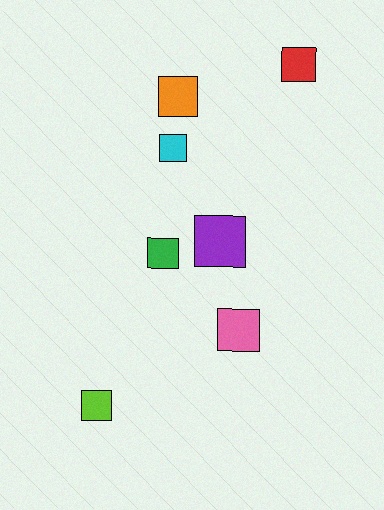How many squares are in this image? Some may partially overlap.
There are 7 squares.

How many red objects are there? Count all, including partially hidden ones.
There is 1 red object.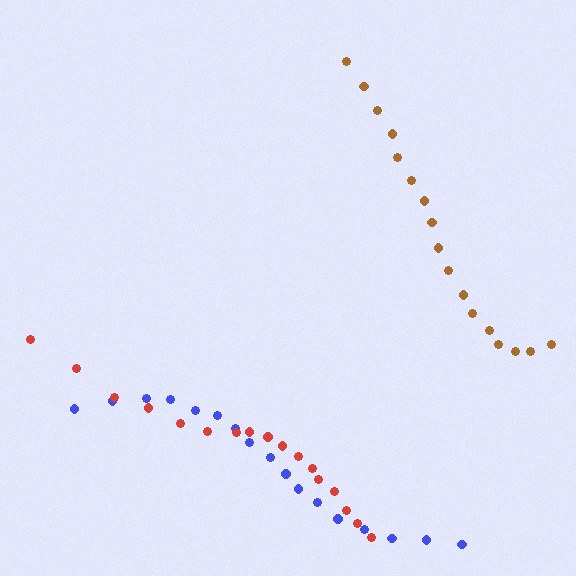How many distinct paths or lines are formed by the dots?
There are 3 distinct paths.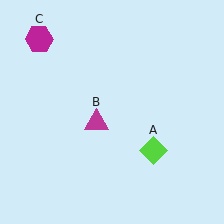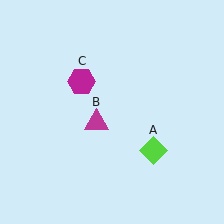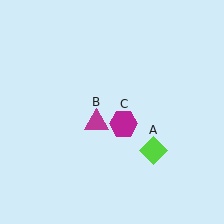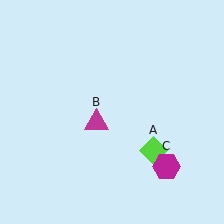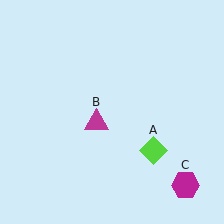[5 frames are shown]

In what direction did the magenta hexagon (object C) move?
The magenta hexagon (object C) moved down and to the right.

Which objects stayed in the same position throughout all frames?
Lime diamond (object A) and magenta triangle (object B) remained stationary.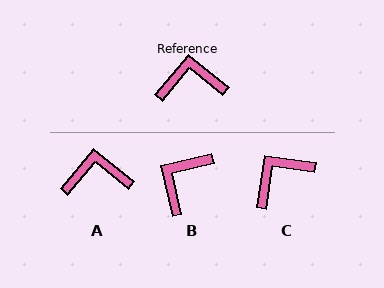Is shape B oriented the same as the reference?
No, it is off by about 52 degrees.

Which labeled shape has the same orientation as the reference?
A.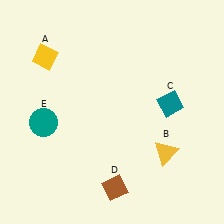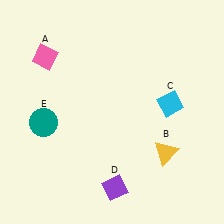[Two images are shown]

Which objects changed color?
A changed from yellow to pink. C changed from teal to cyan. D changed from brown to purple.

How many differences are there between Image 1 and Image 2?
There are 3 differences between the two images.